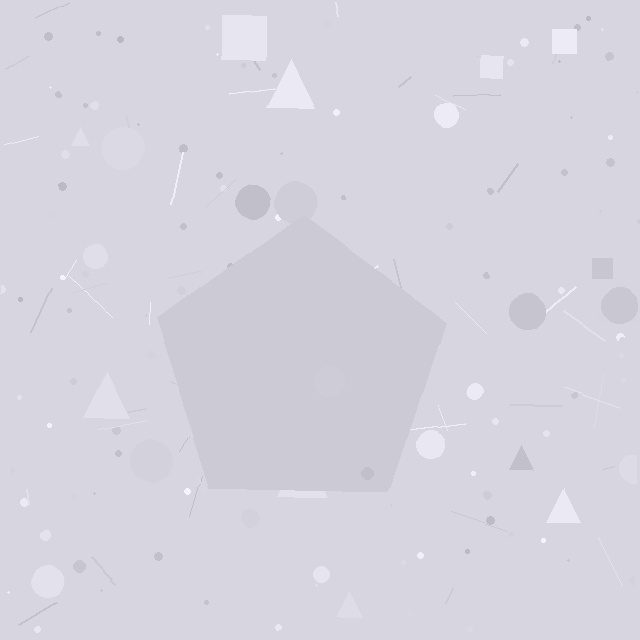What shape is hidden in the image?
A pentagon is hidden in the image.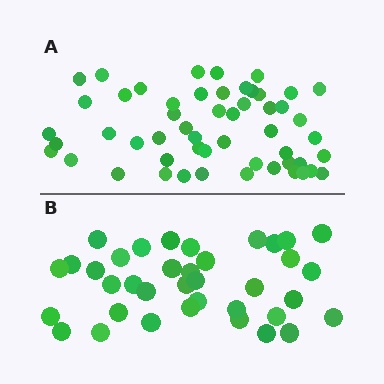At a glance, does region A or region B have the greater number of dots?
Region A (the top region) has more dots.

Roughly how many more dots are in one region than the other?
Region A has approximately 15 more dots than region B.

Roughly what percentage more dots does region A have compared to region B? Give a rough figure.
About 45% more.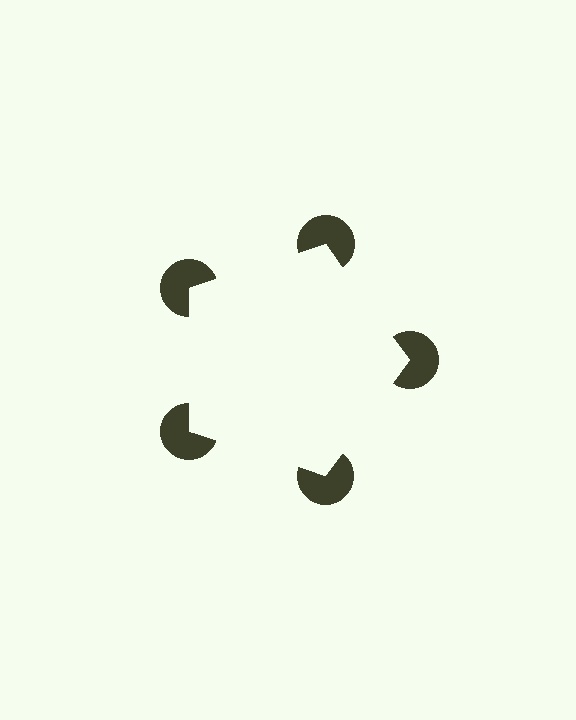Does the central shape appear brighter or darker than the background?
It typically appears slightly brighter than the background, even though no actual brightness change is drawn.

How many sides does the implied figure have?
5 sides.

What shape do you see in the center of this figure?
An illusory pentagon — its edges are inferred from the aligned wedge cuts in the pac-man discs, not physically drawn.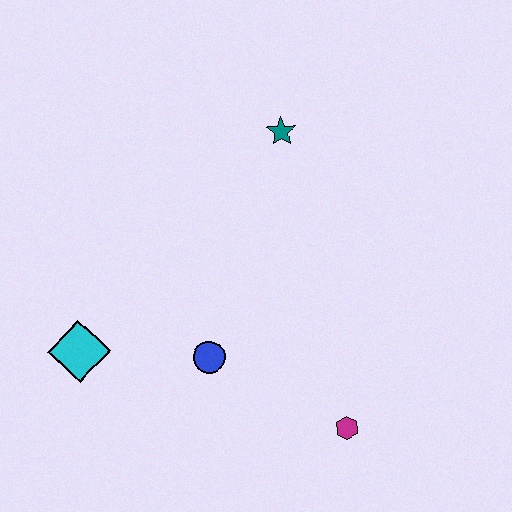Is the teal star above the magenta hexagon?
Yes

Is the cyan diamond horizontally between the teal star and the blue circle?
No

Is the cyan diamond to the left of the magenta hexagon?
Yes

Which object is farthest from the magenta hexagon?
The teal star is farthest from the magenta hexagon.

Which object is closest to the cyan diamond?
The blue circle is closest to the cyan diamond.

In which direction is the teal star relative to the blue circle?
The teal star is above the blue circle.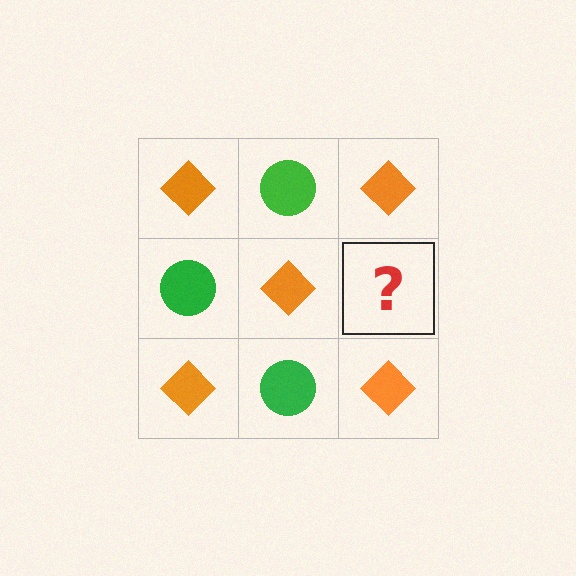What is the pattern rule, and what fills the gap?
The rule is that it alternates orange diamond and green circle in a checkerboard pattern. The gap should be filled with a green circle.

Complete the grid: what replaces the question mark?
The question mark should be replaced with a green circle.